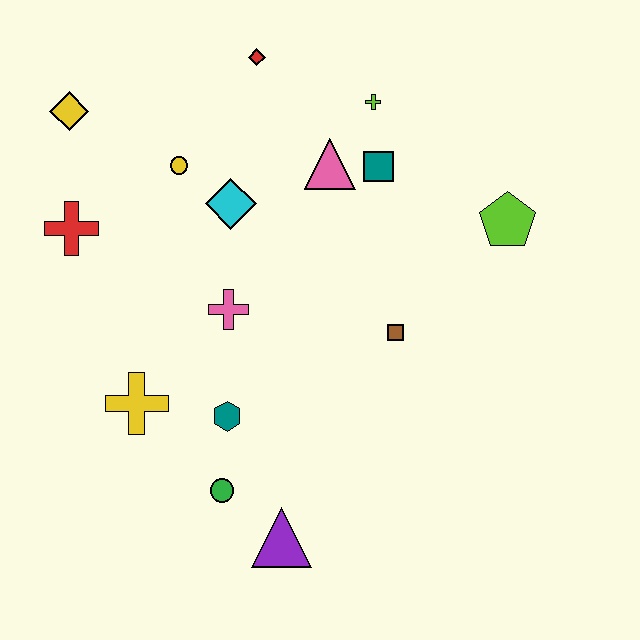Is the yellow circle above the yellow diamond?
No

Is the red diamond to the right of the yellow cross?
Yes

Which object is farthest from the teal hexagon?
The red diamond is farthest from the teal hexagon.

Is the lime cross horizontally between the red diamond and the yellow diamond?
No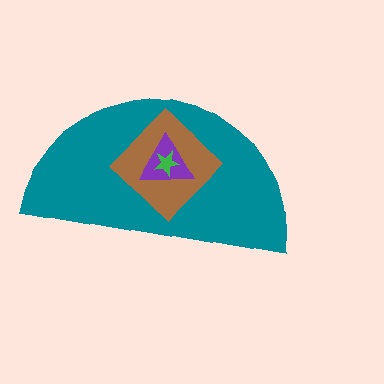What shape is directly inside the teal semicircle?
The brown diamond.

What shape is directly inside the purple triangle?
The green star.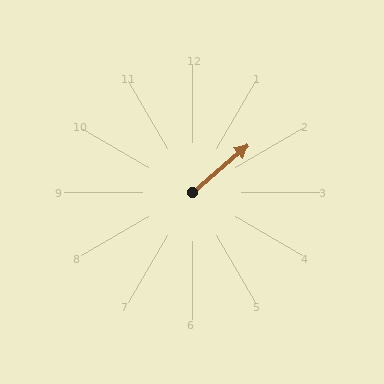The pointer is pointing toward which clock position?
Roughly 2 o'clock.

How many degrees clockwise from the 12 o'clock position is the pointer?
Approximately 49 degrees.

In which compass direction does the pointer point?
Northeast.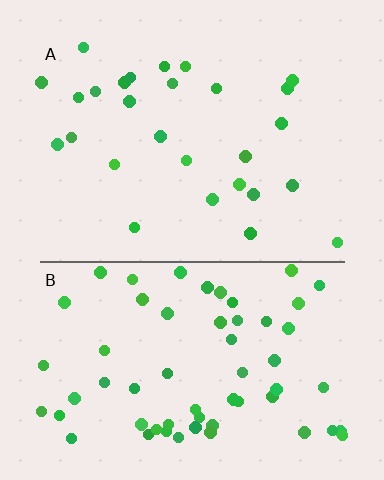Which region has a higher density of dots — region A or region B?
B (the bottom).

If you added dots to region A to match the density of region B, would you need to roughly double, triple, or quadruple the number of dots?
Approximately double.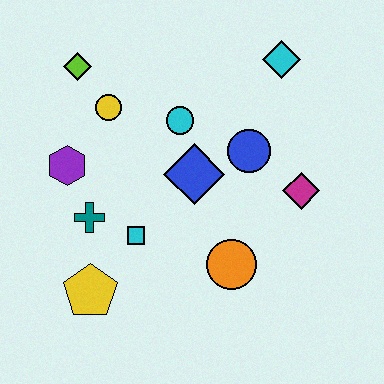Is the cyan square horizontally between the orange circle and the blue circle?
No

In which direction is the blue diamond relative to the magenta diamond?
The blue diamond is to the left of the magenta diamond.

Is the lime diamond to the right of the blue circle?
No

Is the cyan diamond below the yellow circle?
No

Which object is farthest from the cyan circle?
The yellow pentagon is farthest from the cyan circle.